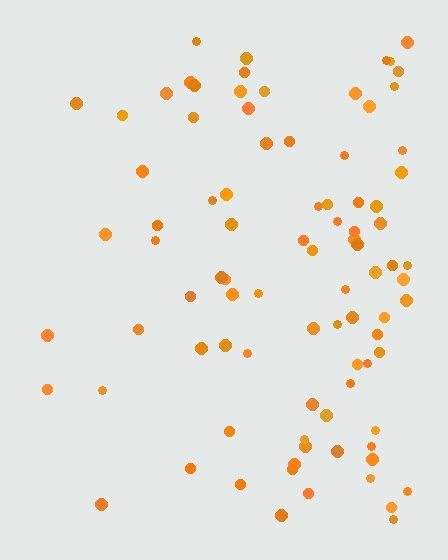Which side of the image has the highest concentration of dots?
The right.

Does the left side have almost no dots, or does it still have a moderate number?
Still a moderate number, just noticeably fewer than the right.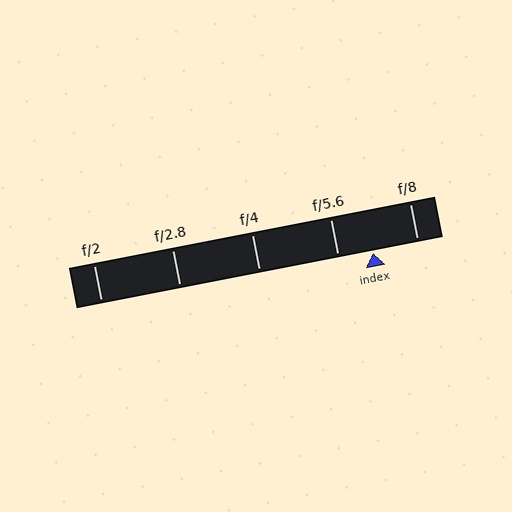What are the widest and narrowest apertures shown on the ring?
The widest aperture shown is f/2 and the narrowest is f/8.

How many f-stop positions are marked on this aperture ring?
There are 5 f-stop positions marked.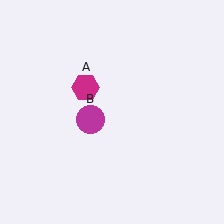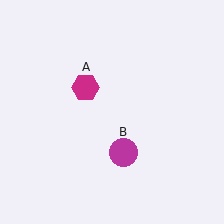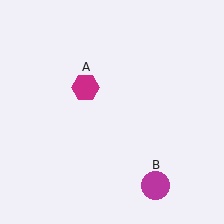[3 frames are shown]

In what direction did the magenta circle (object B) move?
The magenta circle (object B) moved down and to the right.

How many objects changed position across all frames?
1 object changed position: magenta circle (object B).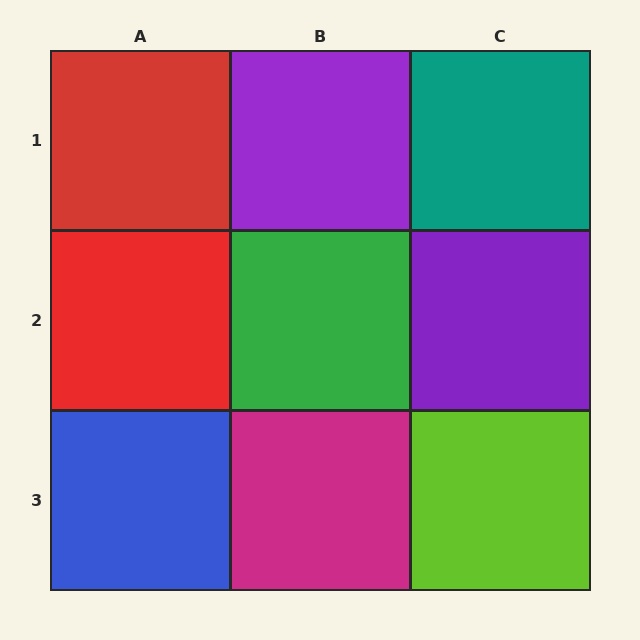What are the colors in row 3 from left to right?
Blue, magenta, lime.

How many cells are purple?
2 cells are purple.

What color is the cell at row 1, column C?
Teal.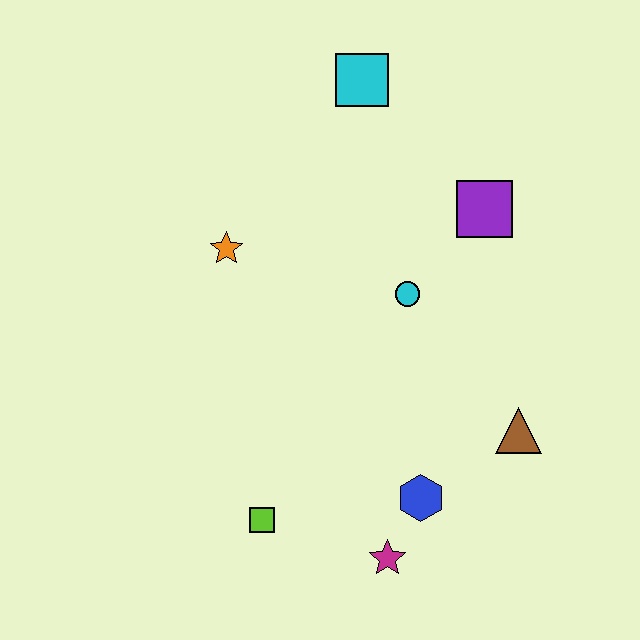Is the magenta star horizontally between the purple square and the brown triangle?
No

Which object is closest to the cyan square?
The purple square is closest to the cyan square.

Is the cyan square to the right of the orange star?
Yes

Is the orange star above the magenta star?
Yes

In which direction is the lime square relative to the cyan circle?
The lime square is below the cyan circle.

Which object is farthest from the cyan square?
The magenta star is farthest from the cyan square.